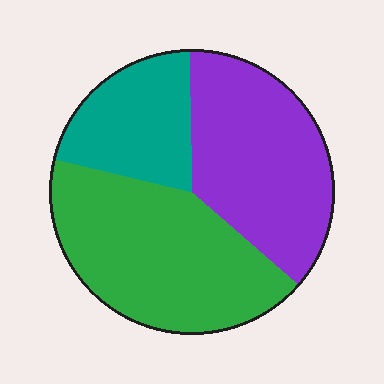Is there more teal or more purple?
Purple.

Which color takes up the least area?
Teal, at roughly 20%.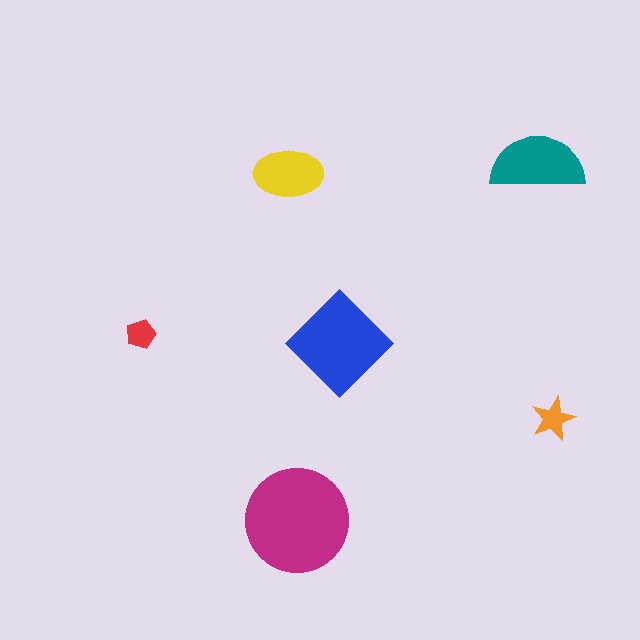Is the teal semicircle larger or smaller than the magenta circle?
Smaller.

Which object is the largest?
The magenta circle.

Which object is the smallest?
The red pentagon.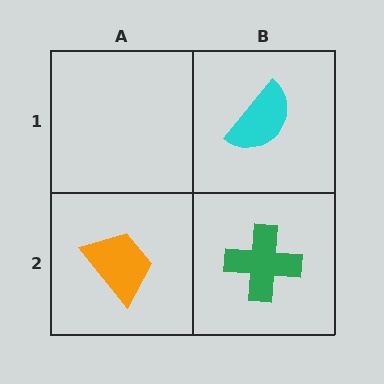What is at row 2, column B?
A green cross.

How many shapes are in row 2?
2 shapes.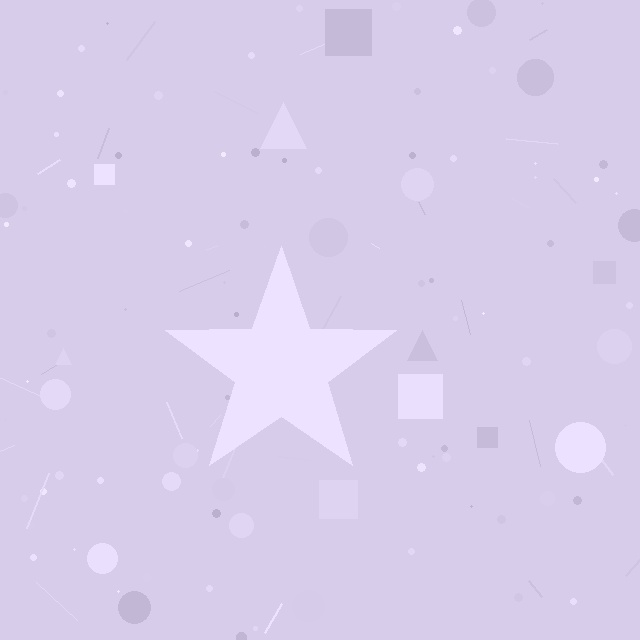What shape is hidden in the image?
A star is hidden in the image.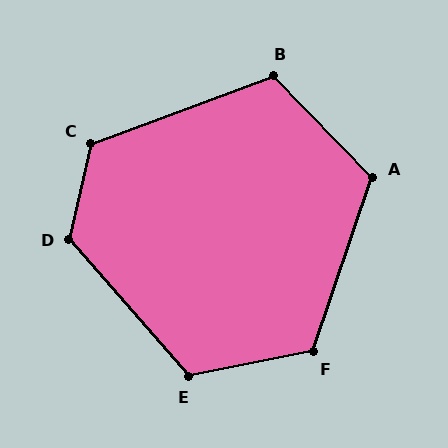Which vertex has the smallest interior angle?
B, at approximately 114 degrees.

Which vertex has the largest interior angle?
D, at approximately 126 degrees.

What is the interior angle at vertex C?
Approximately 123 degrees (obtuse).